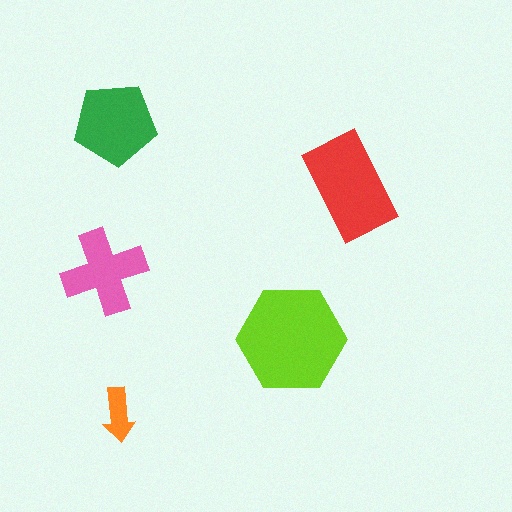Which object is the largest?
The lime hexagon.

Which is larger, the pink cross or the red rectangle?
The red rectangle.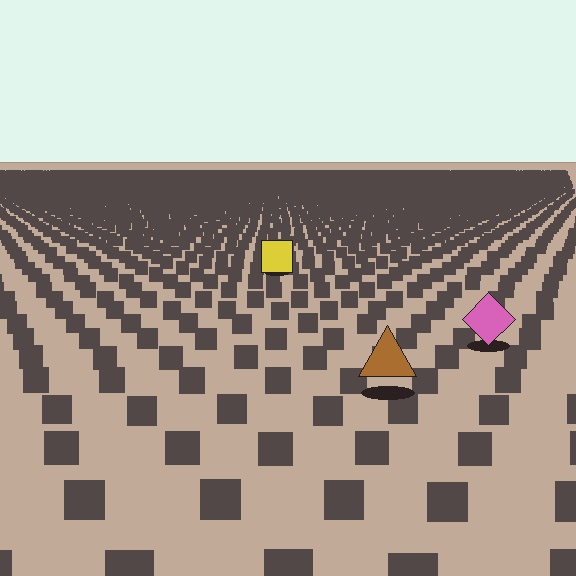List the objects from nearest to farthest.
From nearest to farthest: the brown triangle, the pink diamond, the yellow square.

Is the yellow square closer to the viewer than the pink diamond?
No. The pink diamond is closer — you can tell from the texture gradient: the ground texture is coarser near it.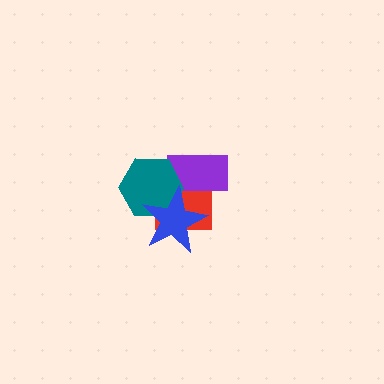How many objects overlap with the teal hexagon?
3 objects overlap with the teal hexagon.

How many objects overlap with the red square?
3 objects overlap with the red square.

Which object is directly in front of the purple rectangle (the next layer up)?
The teal hexagon is directly in front of the purple rectangle.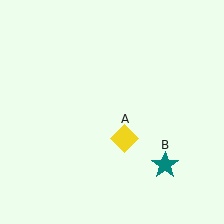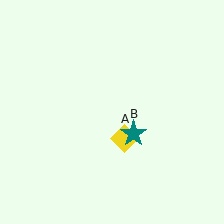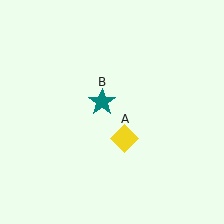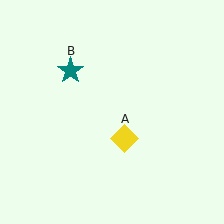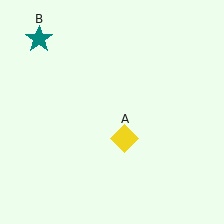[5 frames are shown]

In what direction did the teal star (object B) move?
The teal star (object B) moved up and to the left.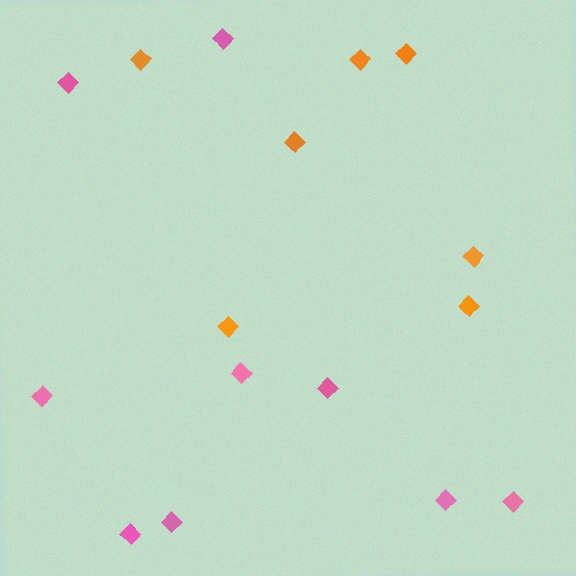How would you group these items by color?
There are 2 groups: one group of orange diamonds (7) and one group of pink diamonds (9).